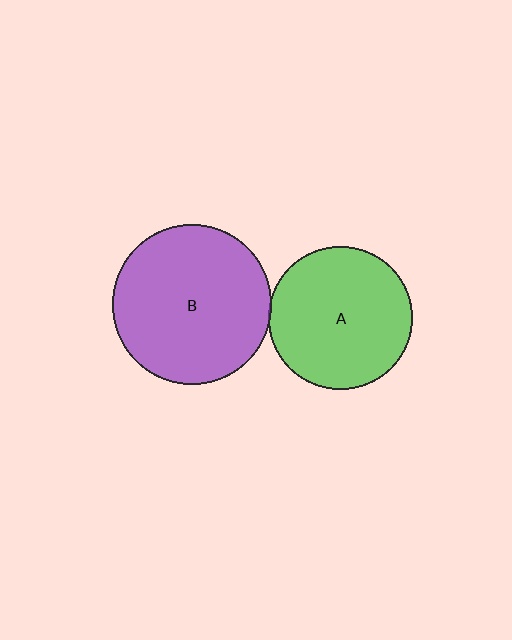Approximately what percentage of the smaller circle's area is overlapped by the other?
Approximately 5%.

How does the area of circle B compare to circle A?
Approximately 1.2 times.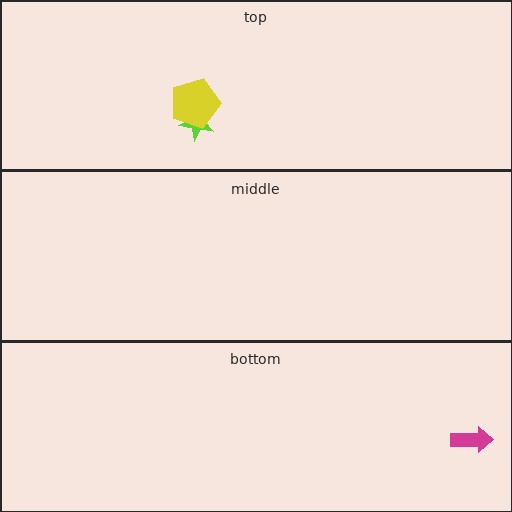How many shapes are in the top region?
2.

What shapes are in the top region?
The lime star, the yellow pentagon.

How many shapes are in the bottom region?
1.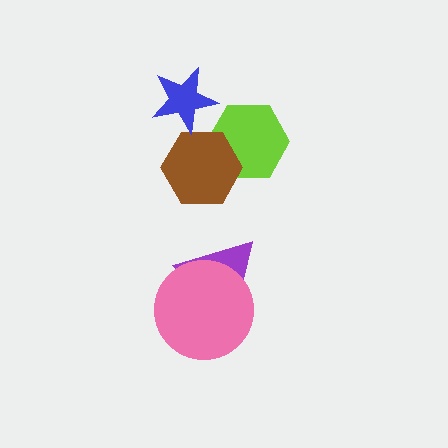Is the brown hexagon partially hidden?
No, no other shape covers it.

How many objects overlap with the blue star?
0 objects overlap with the blue star.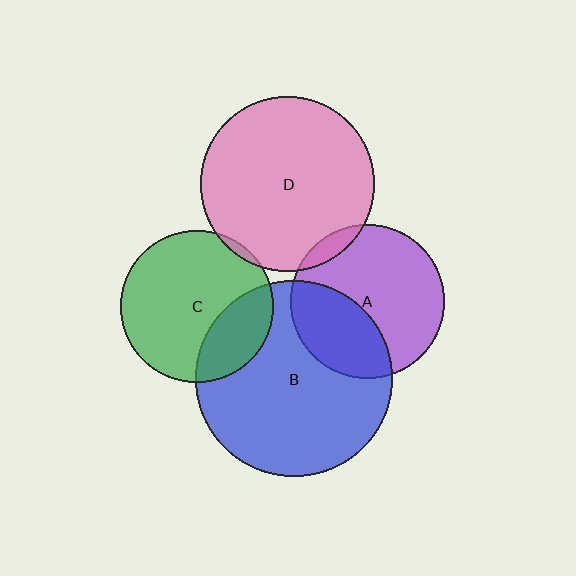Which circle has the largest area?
Circle B (blue).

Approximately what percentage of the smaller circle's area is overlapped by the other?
Approximately 5%.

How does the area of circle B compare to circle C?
Approximately 1.7 times.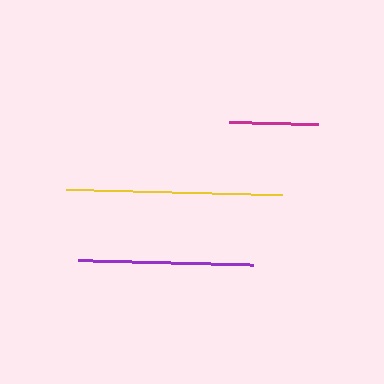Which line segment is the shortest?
The magenta line is the shortest at approximately 89 pixels.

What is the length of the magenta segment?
The magenta segment is approximately 89 pixels long.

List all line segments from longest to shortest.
From longest to shortest: yellow, purple, magenta.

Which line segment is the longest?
The yellow line is the longest at approximately 216 pixels.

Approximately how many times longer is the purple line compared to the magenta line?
The purple line is approximately 2.0 times the length of the magenta line.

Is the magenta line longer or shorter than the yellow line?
The yellow line is longer than the magenta line.